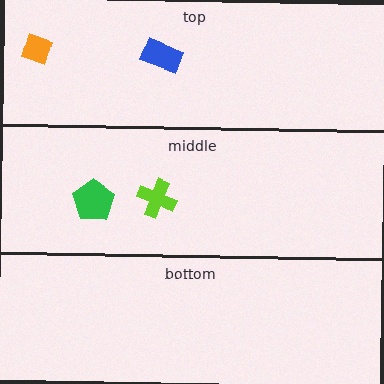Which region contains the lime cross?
The middle region.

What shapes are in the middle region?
The lime cross, the green pentagon.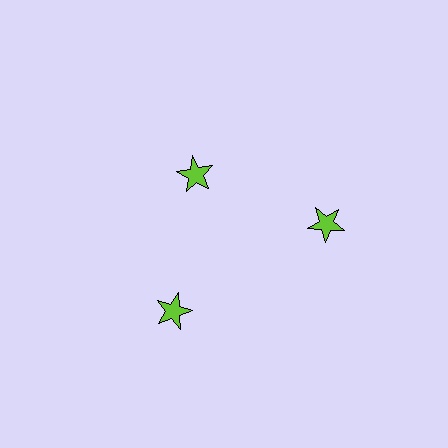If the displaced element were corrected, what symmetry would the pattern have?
It would have 3-fold rotational symmetry — the pattern would map onto itself every 120 degrees.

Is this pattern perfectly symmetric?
No. The 3 lime stars are arranged in a ring, but one element near the 11 o'clock position is pulled inward toward the center, breaking the 3-fold rotational symmetry.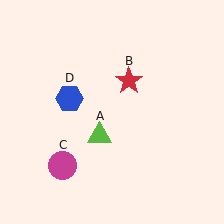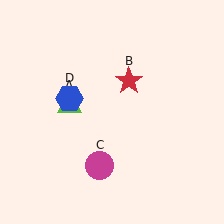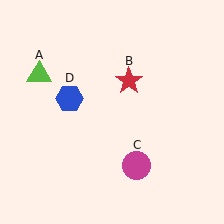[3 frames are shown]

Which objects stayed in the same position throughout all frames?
Red star (object B) and blue hexagon (object D) remained stationary.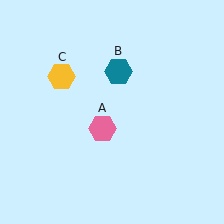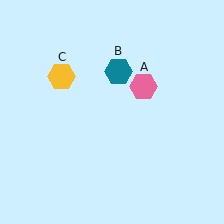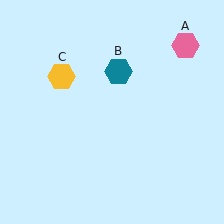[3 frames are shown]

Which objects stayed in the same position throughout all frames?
Teal hexagon (object B) and yellow hexagon (object C) remained stationary.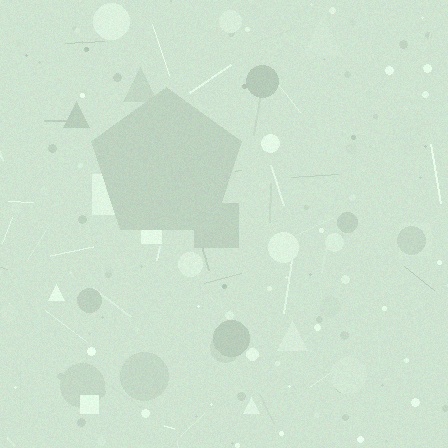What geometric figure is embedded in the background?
A pentagon is embedded in the background.